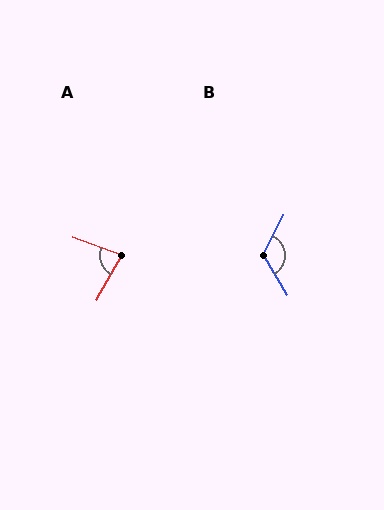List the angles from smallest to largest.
A (81°), B (123°).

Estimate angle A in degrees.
Approximately 81 degrees.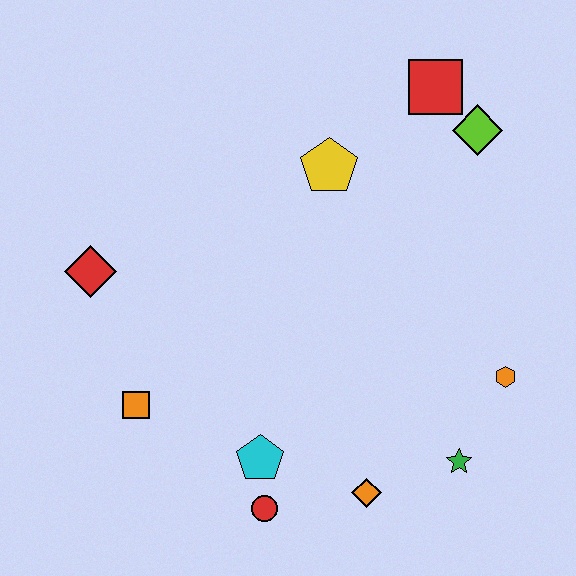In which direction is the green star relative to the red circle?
The green star is to the right of the red circle.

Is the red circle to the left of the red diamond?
No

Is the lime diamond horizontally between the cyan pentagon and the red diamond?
No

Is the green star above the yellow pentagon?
No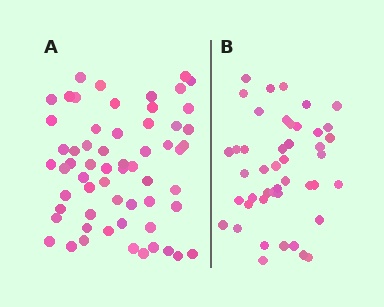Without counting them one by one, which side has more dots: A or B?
Region A (the left region) has more dots.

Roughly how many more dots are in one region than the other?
Region A has approximately 15 more dots than region B.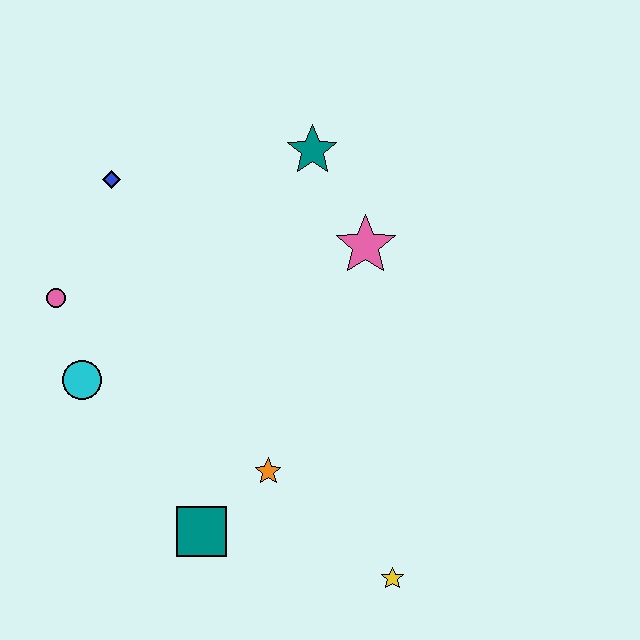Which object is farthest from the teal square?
The teal star is farthest from the teal square.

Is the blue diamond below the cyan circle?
No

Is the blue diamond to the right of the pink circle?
Yes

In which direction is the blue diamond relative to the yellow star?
The blue diamond is above the yellow star.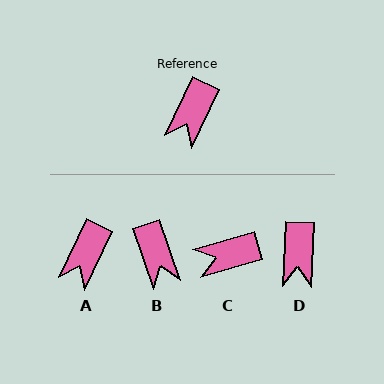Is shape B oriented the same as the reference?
No, it is off by about 45 degrees.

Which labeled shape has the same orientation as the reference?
A.